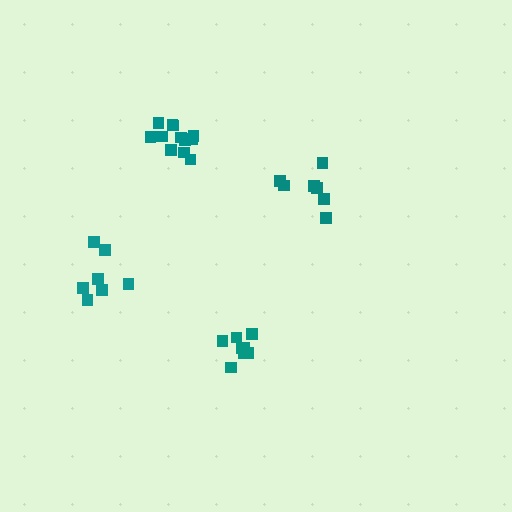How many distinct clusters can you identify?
There are 4 distinct clusters.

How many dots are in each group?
Group 1: 7 dots, Group 2: 8 dots, Group 3: 12 dots, Group 4: 7 dots (34 total).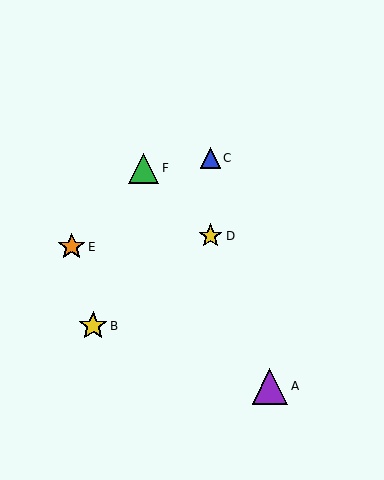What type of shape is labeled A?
Shape A is a purple triangle.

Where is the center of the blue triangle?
The center of the blue triangle is at (210, 158).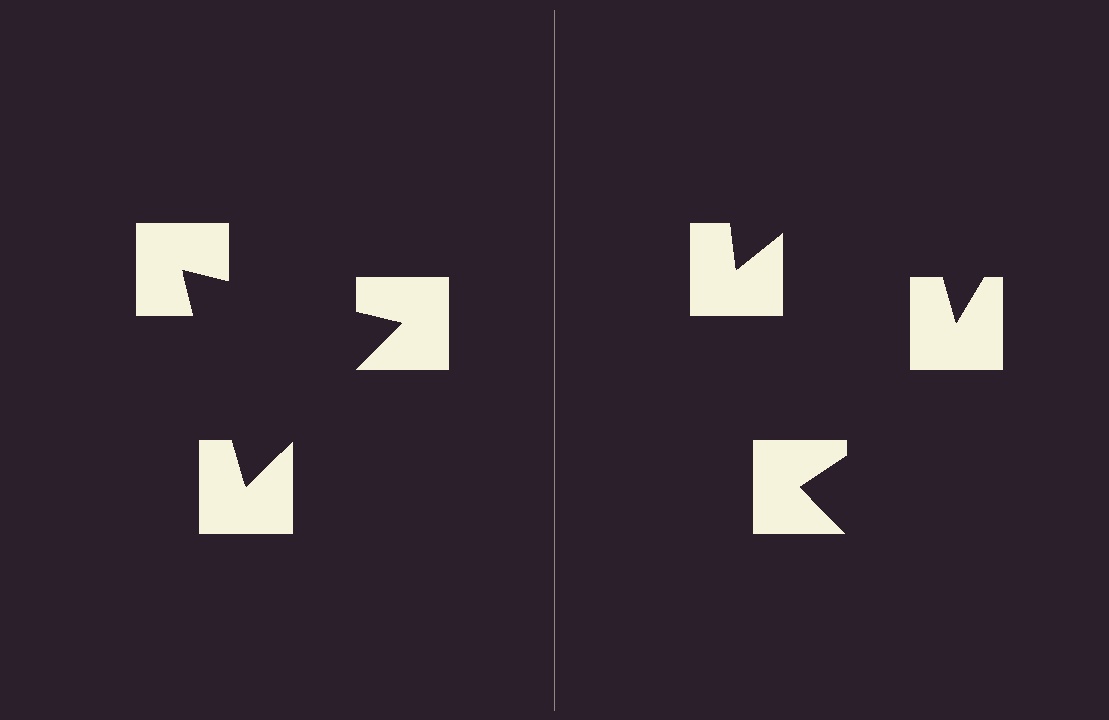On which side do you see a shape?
An illusory triangle appears on the left side. On the right side the wedge cuts are rotated, so no coherent shape forms.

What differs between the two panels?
The notched squares are positioned identically on both sides; only the wedge orientations differ. On the left they align to a triangle; on the right they are misaligned.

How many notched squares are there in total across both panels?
6 — 3 on each side.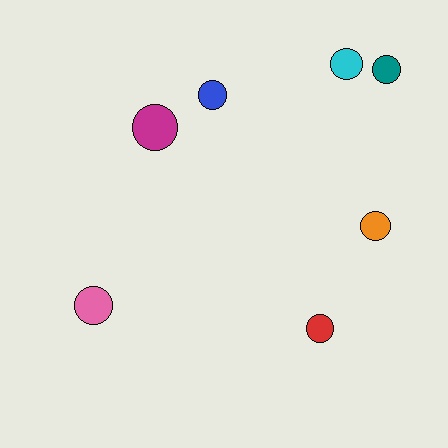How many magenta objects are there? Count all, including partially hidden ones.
There is 1 magenta object.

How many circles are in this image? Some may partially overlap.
There are 7 circles.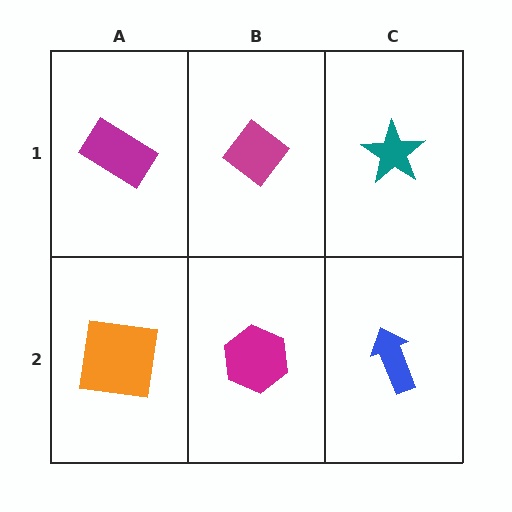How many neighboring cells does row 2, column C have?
2.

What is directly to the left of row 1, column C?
A magenta diamond.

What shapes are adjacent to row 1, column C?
A blue arrow (row 2, column C), a magenta diamond (row 1, column B).